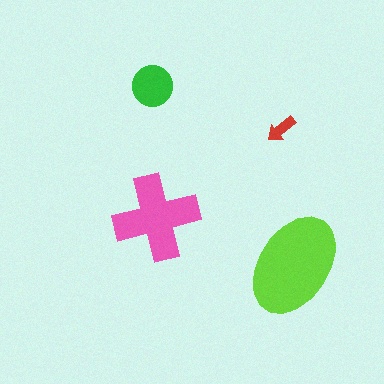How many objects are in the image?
There are 4 objects in the image.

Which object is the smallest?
The red arrow.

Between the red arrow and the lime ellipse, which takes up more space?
The lime ellipse.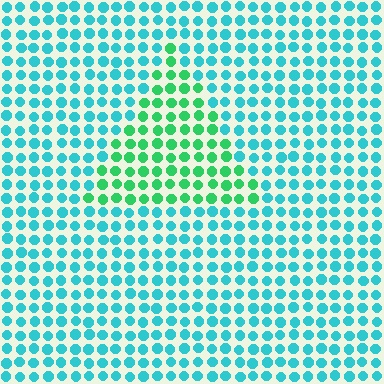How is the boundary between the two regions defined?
The boundary is defined purely by a slight shift in hue (about 42 degrees). Spacing, size, and orientation are identical on both sides.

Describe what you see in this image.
The image is filled with small cyan elements in a uniform arrangement. A triangle-shaped region is visible where the elements are tinted to a slightly different hue, forming a subtle color boundary.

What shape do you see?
I see a triangle.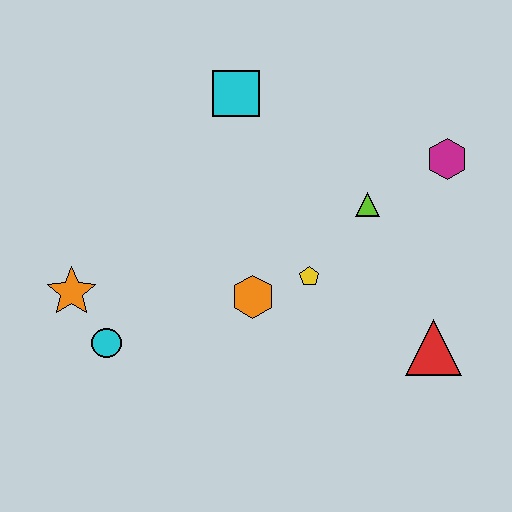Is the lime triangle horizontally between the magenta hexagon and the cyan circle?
Yes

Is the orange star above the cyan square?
No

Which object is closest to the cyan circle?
The orange star is closest to the cyan circle.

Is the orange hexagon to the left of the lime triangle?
Yes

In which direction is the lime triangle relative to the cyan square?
The lime triangle is to the right of the cyan square.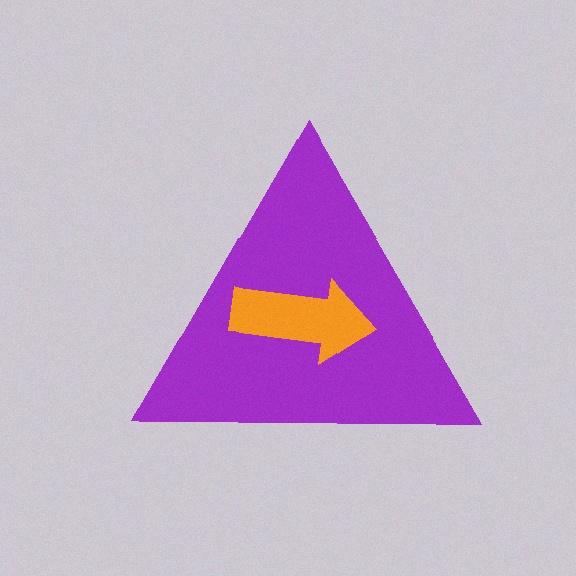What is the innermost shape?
The orange arrow.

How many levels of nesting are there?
2.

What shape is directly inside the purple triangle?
The orange arrow.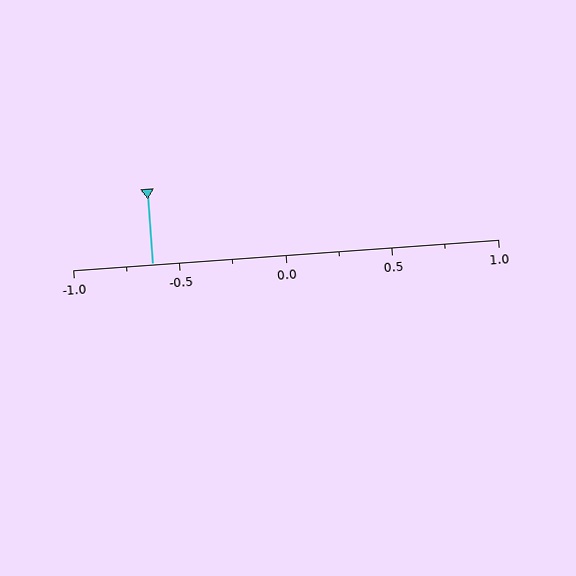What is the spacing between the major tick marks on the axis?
The major ticks are spaced 0.5 apart.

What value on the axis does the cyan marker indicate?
The marker indicates approximately -0.62.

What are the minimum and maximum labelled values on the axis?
The axis runs from -1.0 to 1.0.